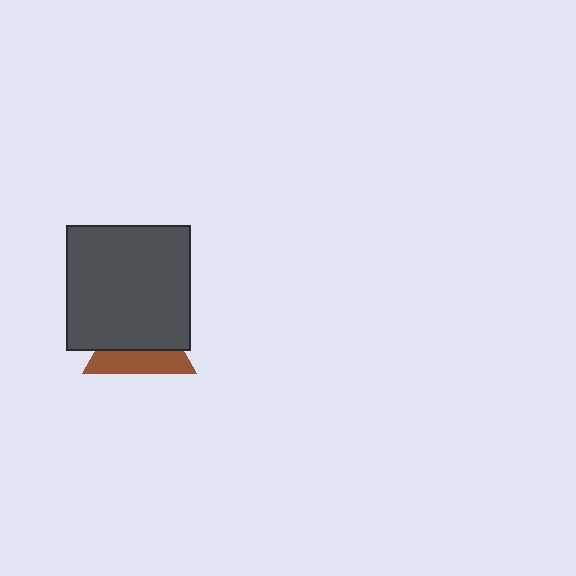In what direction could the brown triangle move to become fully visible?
The brown triangle could move down. That would shift it out from behind the dark gray square entirely.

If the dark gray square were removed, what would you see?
You would see the complete brown triangle.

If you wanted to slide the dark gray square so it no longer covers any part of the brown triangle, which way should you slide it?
Slide it up — that is the most direct way to separate the two shapes.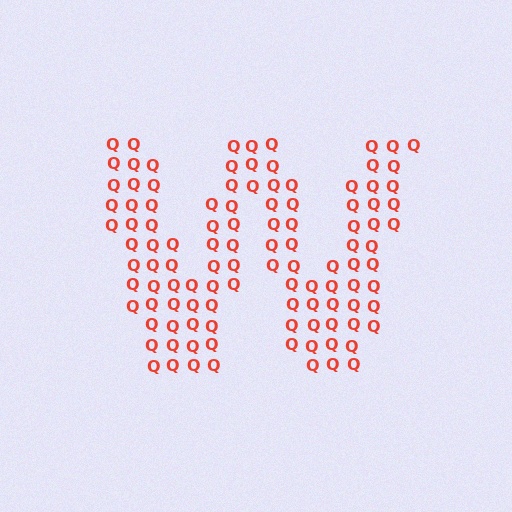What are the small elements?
The small elements are letter Q's.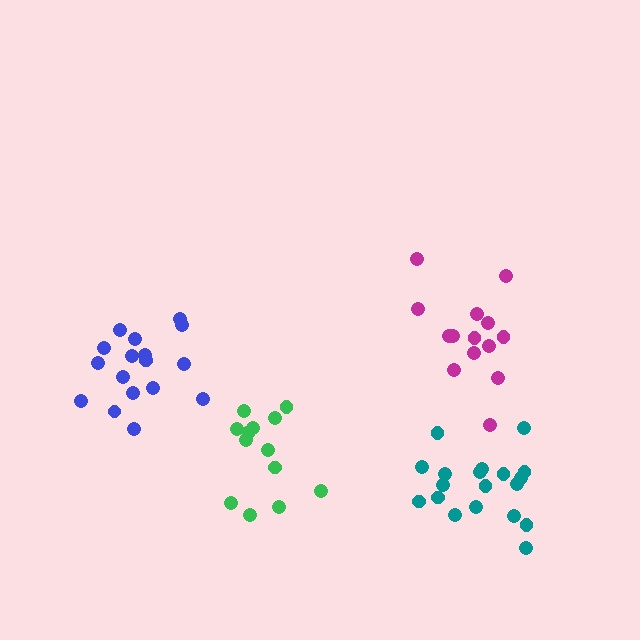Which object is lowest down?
The teal cluster is bottommost.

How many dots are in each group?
Group 1: 13 dots, Group 2: 14 dots, Group 3: 19 dots, Group 4: 17 dots (63 total).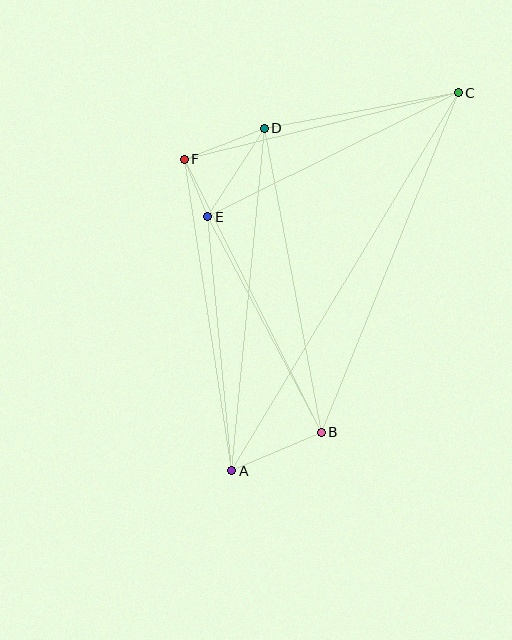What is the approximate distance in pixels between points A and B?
The distance between A and B is approximately 97 pixels.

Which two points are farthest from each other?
Points A and C are farthest from each other.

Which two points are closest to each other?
Points E and F are closest to each other.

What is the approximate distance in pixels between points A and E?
The distance between A and E is approximately 255 pixels.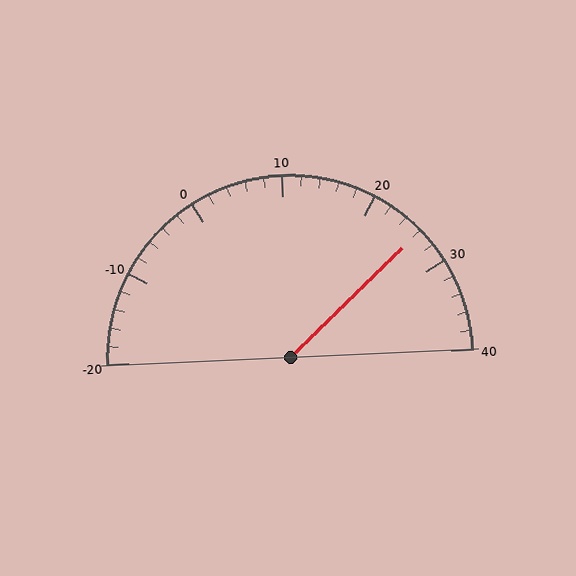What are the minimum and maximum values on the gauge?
The gauge ranges from -20 to 40.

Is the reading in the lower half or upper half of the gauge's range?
The reading is in the upper half of the range (-20 to 40).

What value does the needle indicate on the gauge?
The needle indicates approximately 26.